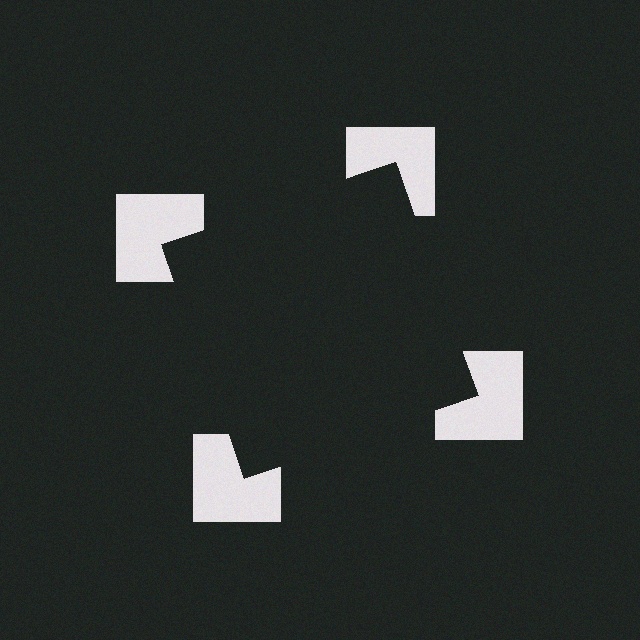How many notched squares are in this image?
There are 4 — one at each vertex of the illusory square.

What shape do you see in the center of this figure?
An illusory square — its edges are inferred from the aligned wedge cuts in the notched squares, not physically drawn.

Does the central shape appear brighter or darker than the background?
It typically appears slightly darker than the background, even though no actual brightness change is drawn.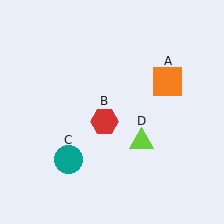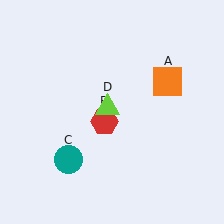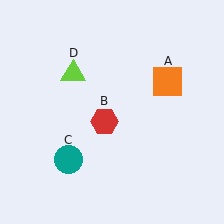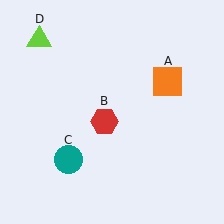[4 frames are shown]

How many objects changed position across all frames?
1 object changed position: lime triangle (object D).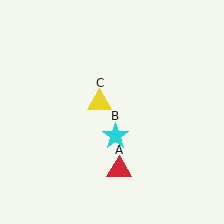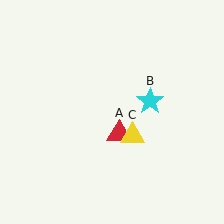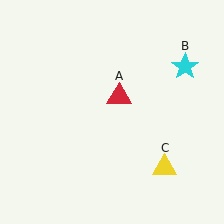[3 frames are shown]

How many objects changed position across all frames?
3 objects changed position: red triangle (object A), cyan star (object B), yellow triangle (object C).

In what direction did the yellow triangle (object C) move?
The yellow triangle (object C) moved down and to the right.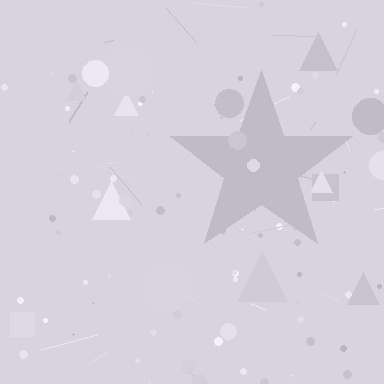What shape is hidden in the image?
A star is hidden in the image.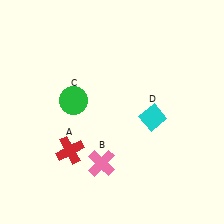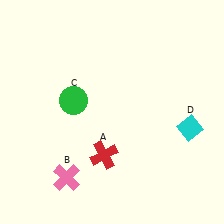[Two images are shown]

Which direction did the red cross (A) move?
The red cross (A) moved right.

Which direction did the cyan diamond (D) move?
The cyan diamond (D) moved right.